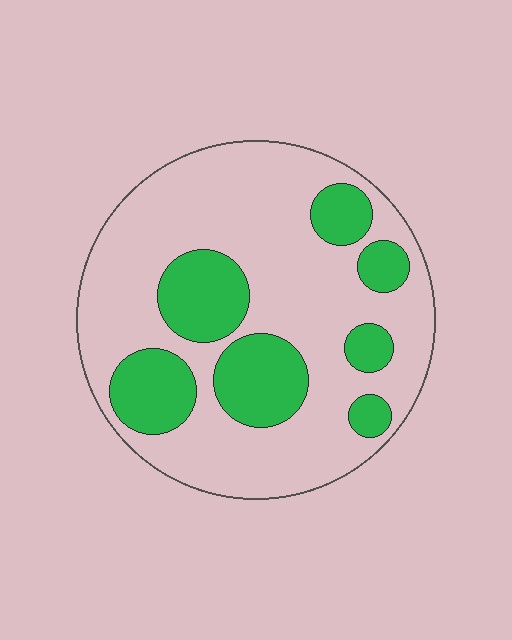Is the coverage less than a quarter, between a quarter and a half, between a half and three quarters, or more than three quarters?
Between a quarter and a half.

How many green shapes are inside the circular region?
7.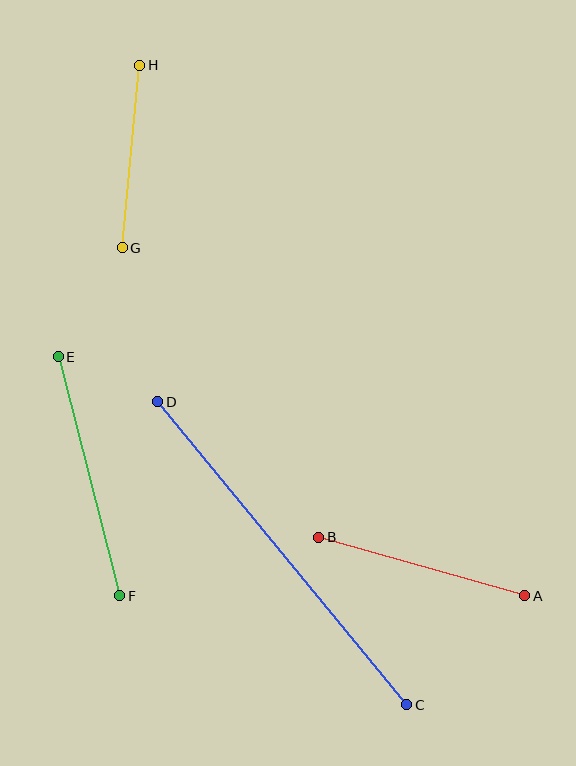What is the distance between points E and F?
The distance is approximately 247 pixels.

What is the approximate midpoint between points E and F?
The midpoint is at approximately (89, 476) pixels.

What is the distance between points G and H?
The distance is approximately 183 pixels.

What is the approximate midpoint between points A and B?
The midpoint is at approximately (422, 566) pixels.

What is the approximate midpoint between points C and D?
The midpoint is at approximately (282, 553) pixels.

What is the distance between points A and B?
The distance is approximately 214 pixels.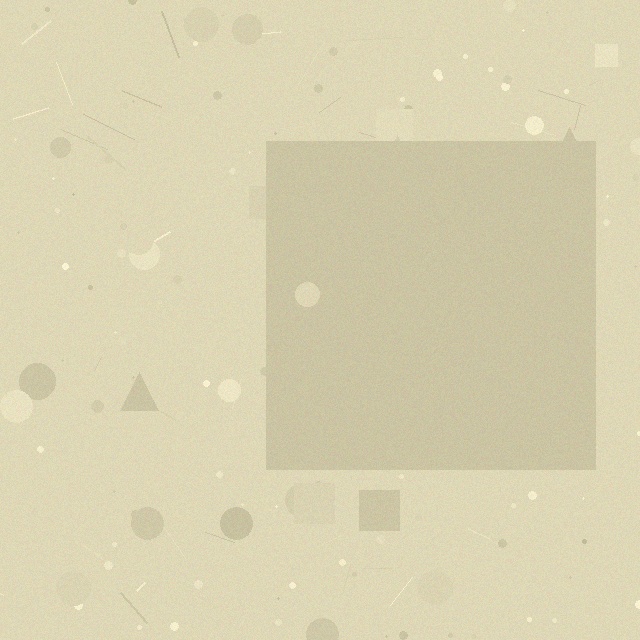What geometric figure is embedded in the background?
A square is embedded in the background.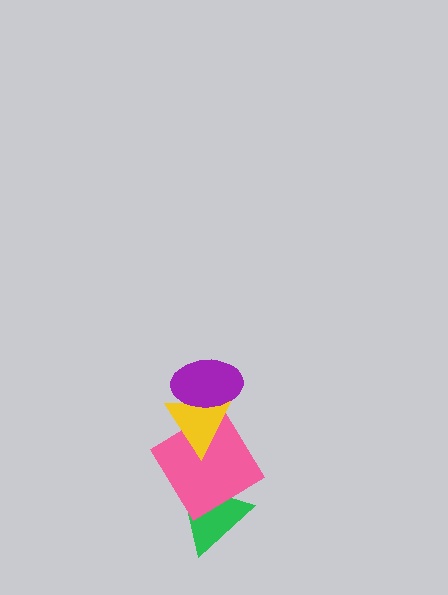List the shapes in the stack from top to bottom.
From top to bottom: the purple ellipse, the yellow triangle, the pink diamond, the green triangle.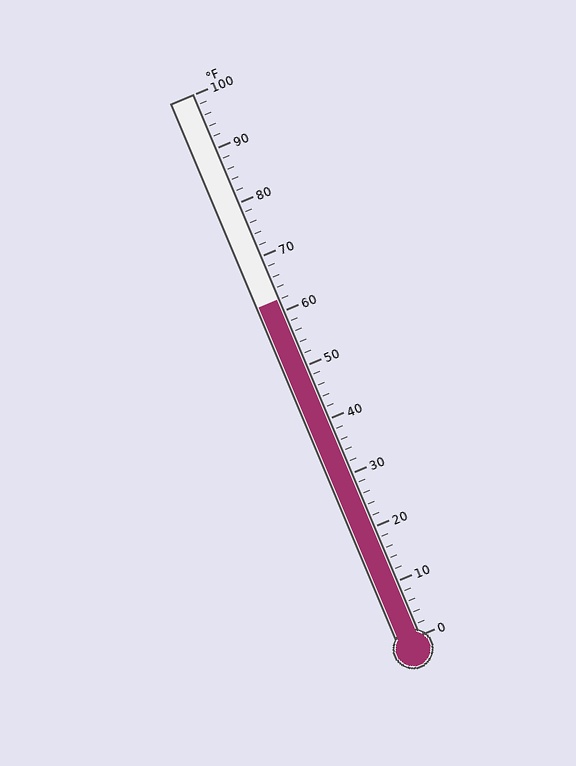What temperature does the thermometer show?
The thermometer shows approximately 62°F.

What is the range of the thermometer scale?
The thermometer scale ranges from 0°F to 100°F.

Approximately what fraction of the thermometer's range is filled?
The thermometer is filled to approximately 60% of its range.